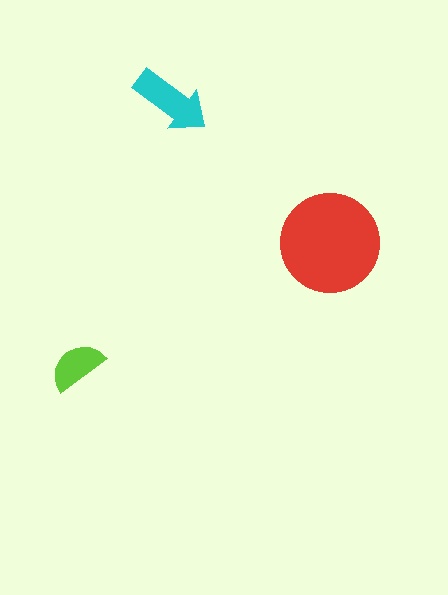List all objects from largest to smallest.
The red circle, the cyan arrow, the lime semicircle.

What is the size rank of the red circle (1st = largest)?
1st.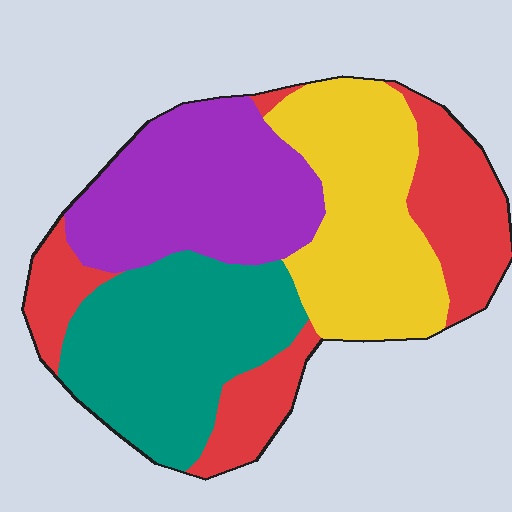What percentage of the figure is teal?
Teal takes up about one quarter (1/4) of the figure.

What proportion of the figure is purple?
Purple covers about 25% of the figure.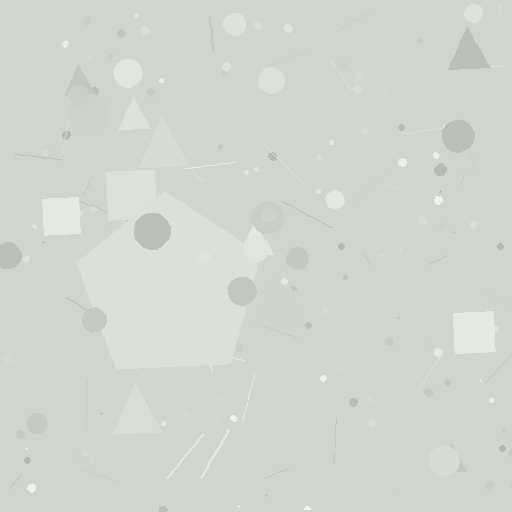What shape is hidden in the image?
A pentagon is hidden in the image.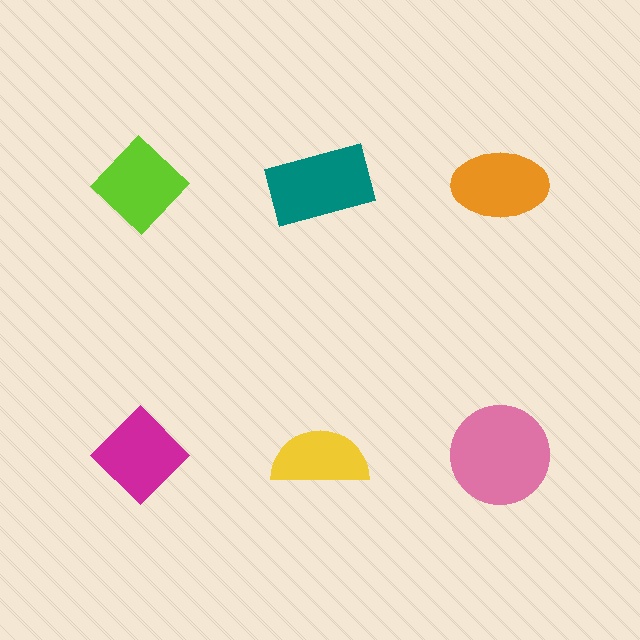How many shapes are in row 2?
3 shapes.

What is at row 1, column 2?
A teal rectangle.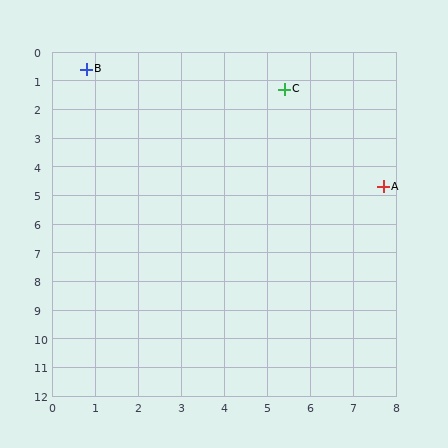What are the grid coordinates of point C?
Point C is at approximately (5.4, 1.3).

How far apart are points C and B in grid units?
Points C and B are about 4.7 grid units apart.